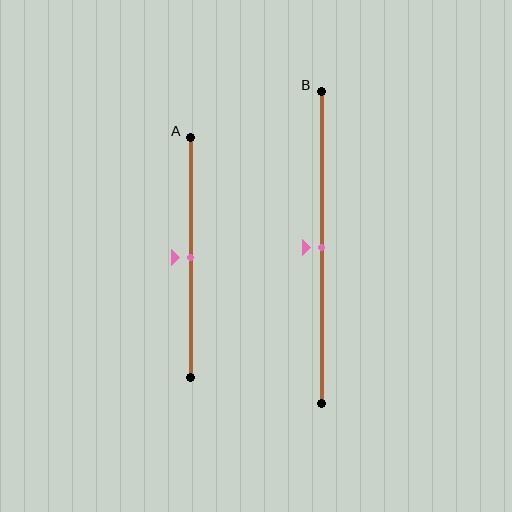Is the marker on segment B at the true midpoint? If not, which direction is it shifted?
Yes, the marker on segment B is at the true midpoint.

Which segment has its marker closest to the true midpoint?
Segment A has its marker closest to the true midpoint.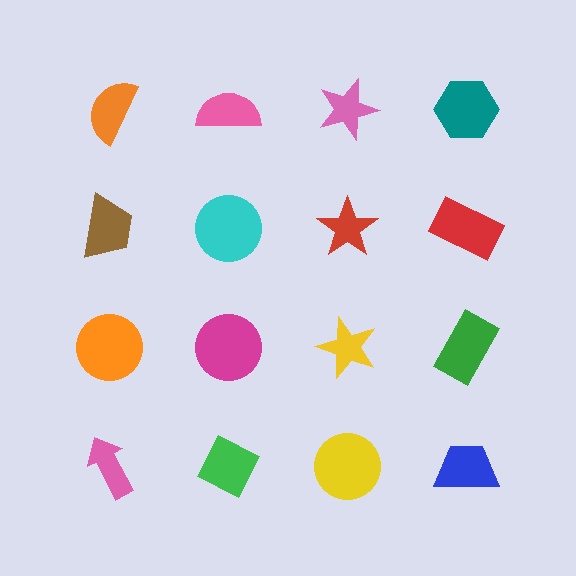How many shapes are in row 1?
4 shapes.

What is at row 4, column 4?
A blue trapezoid.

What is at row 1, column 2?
A pink semicircle.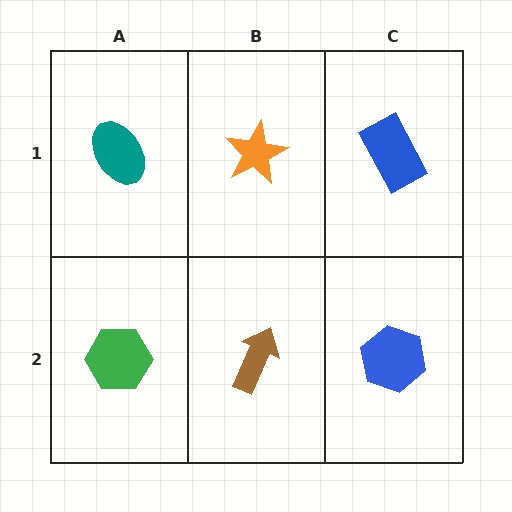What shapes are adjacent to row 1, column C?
A blue hexagon (row 2, column C), an orange star (row 1, column B).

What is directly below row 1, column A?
A green hexagon.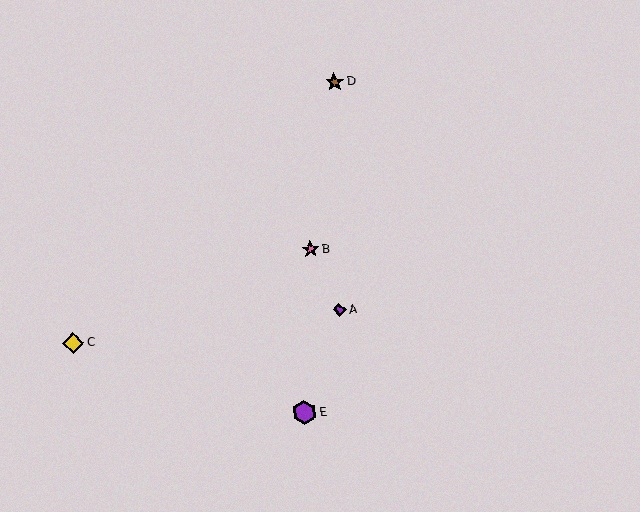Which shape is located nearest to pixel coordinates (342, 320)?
The purple diamond (labeled A) at (340, 310) is nearest to that location.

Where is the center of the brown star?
The center of the brown star is at (334, 82).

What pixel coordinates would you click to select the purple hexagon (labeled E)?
Click at (304, 413) to select the purple hexagon E.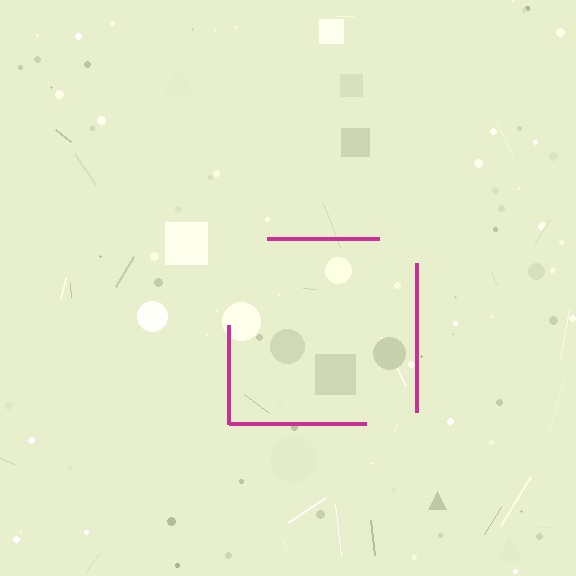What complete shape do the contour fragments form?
The contour fragments form a square.